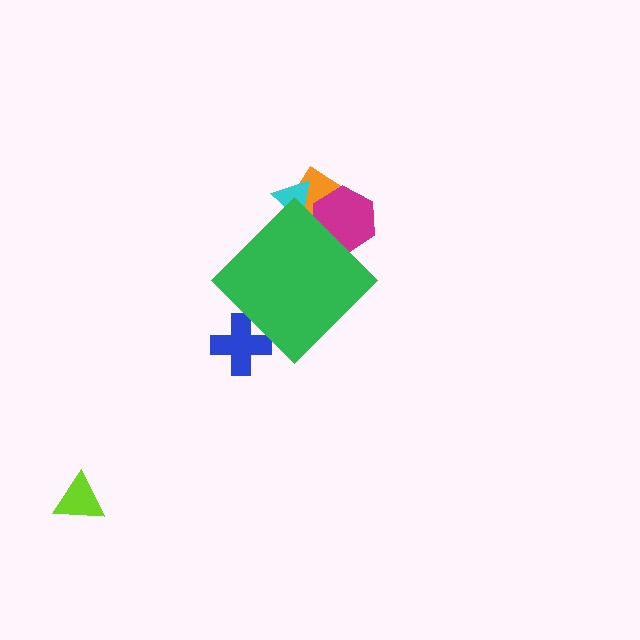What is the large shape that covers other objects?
A green diamond.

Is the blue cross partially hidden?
Yes, the blue cross is partially hidden behind the green diamond.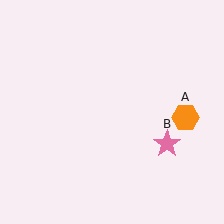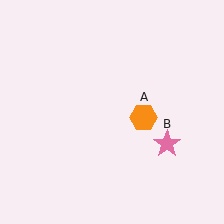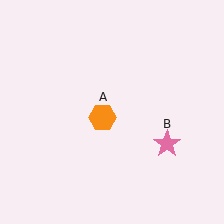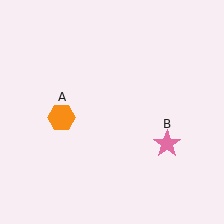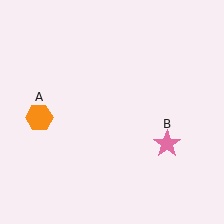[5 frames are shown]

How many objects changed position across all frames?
1 object changed position: orange hexagon (object A).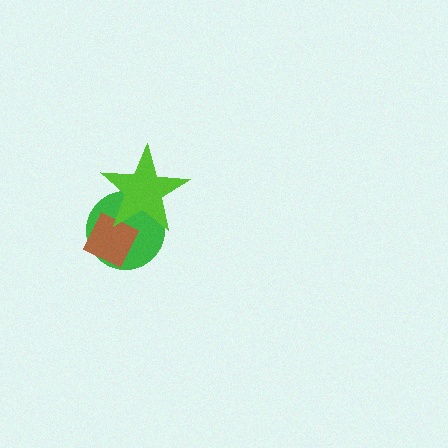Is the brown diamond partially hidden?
Yes, it is partially covered by another shape.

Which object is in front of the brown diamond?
The lime star is in front of the brown diamond.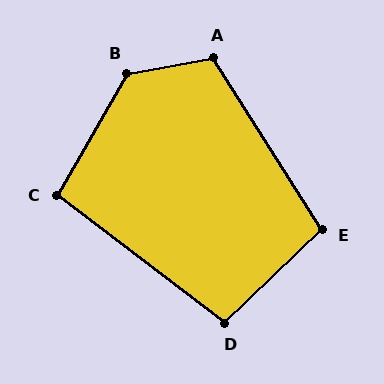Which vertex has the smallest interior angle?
C, at approximately 97 degrees.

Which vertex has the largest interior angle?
B, at approximately 130 degrees.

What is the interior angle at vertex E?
Approximately 101 degrees (obtuse).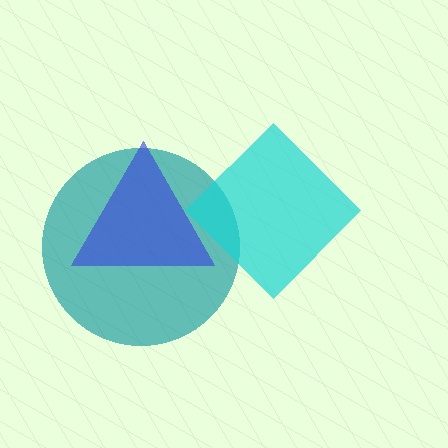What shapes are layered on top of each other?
The layered shapes are: a teal circle, a cyan diamond, a blue triangle.